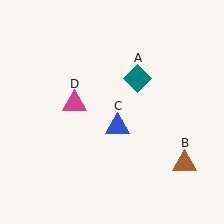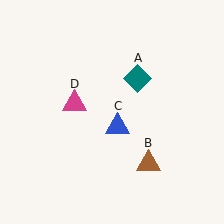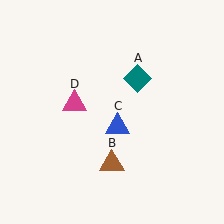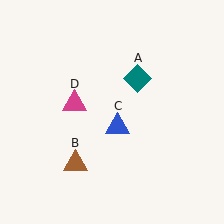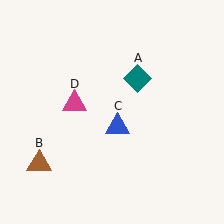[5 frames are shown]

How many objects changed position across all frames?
1 object changed position: brown triangle (object B).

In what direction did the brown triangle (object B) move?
The brown triangle (object B) moved left.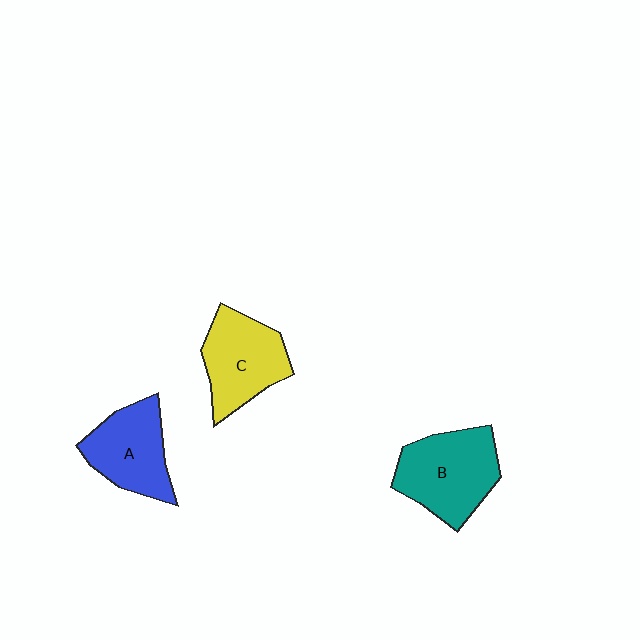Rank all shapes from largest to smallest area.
From largest to smallest: B (teal), C (yellow), A (blue).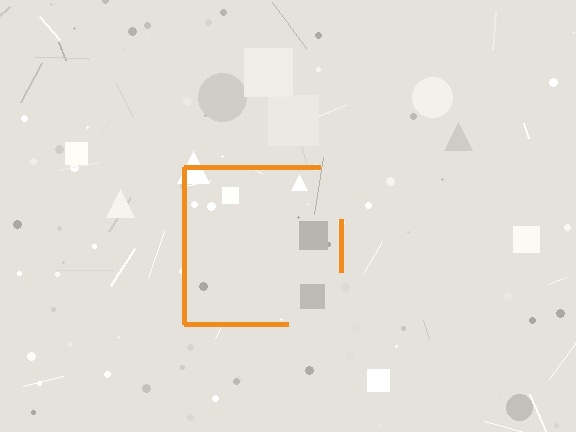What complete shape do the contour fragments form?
The contour fragments form a square.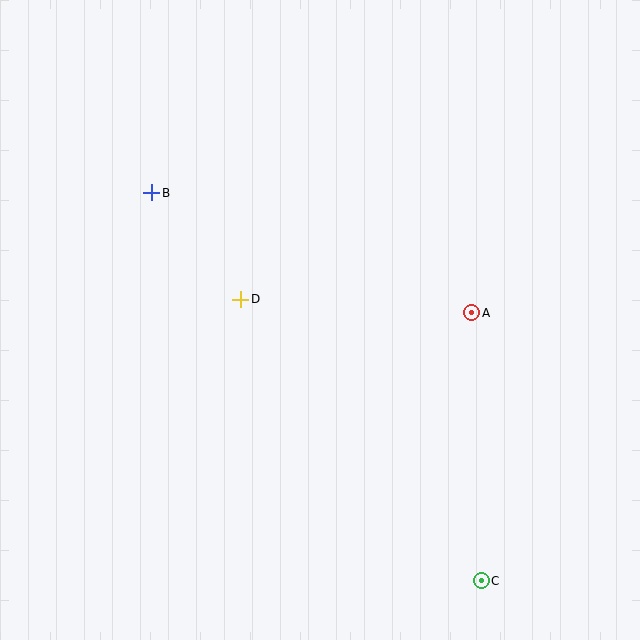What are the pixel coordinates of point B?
Point B is at (152, 193).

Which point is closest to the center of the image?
Point D at (241, 299) is closest to the center.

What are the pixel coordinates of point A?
Point A is at (472, 313).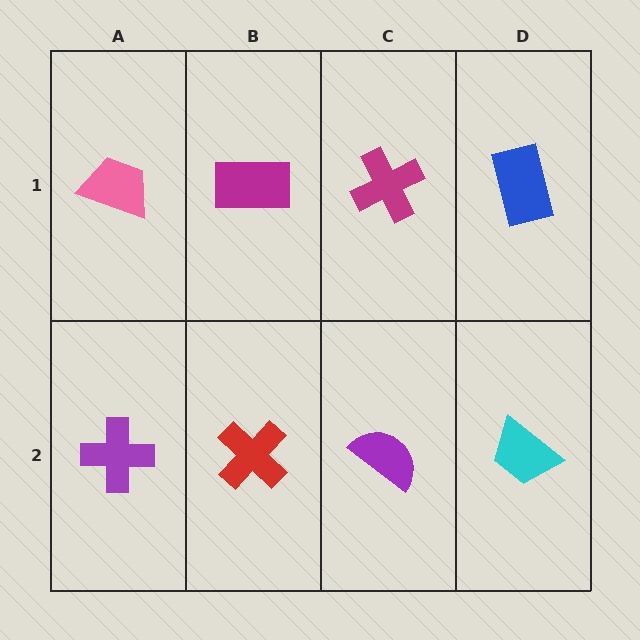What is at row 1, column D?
A blue rectangle.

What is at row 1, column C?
A magenta cross.